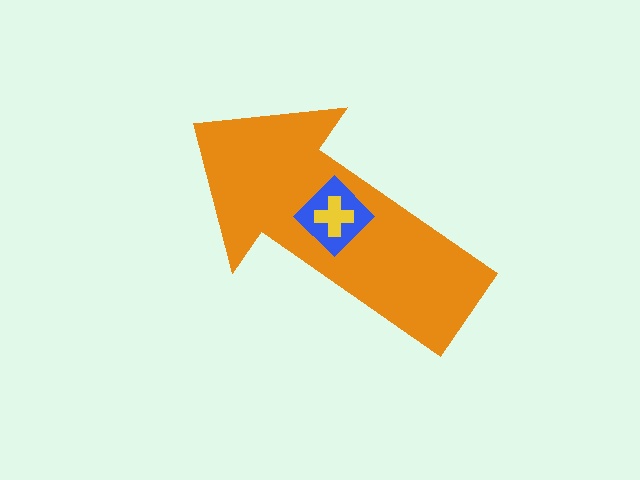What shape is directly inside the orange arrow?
The blue diamond.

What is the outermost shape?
The orange arrow.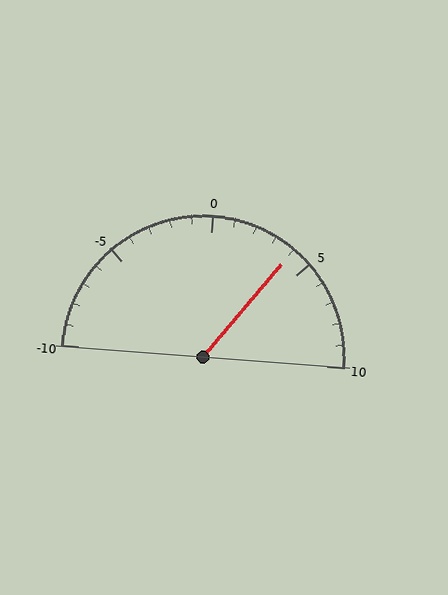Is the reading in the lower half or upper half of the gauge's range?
The reading is in the upper half of the range (-10 to 10).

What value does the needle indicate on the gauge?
The needle indicates approximately 4.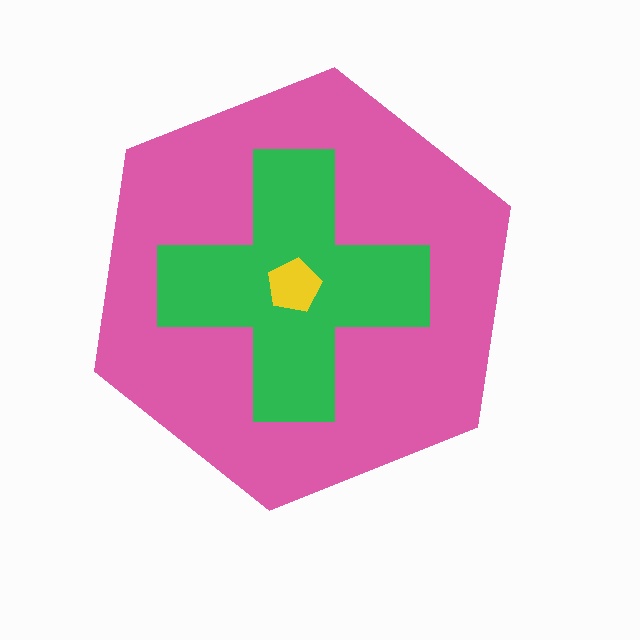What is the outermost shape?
The pink hexagon.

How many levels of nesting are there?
3.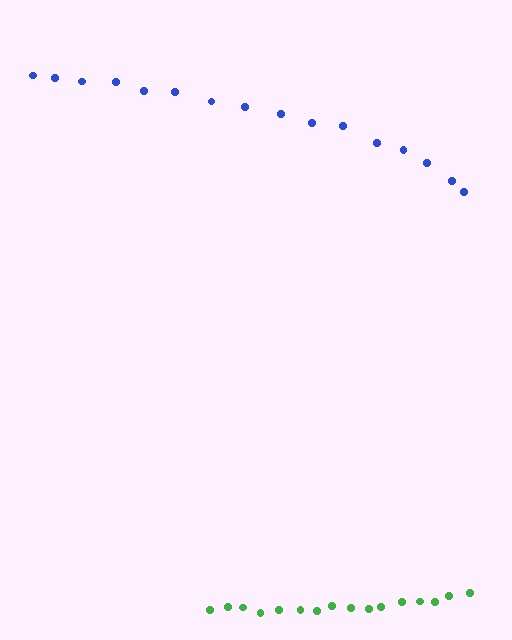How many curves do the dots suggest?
There are 2 distinct paths.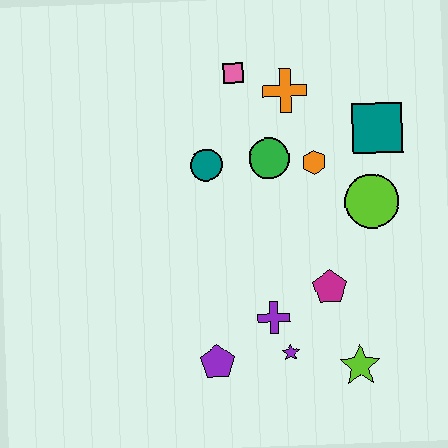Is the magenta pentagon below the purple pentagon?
No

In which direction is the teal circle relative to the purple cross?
The teal circle is above the purple cross.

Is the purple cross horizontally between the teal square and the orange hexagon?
No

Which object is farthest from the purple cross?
The pink square is farthest from the purple cross.